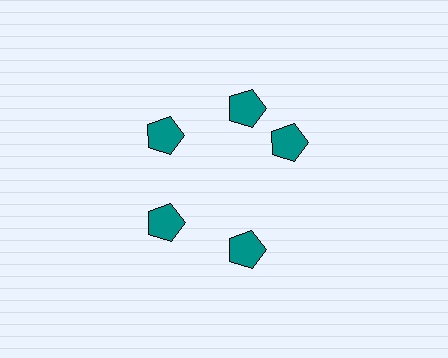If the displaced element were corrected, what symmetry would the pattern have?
It would have 5-fold rotational symmetry — the pattern would map onto itself every 72 degrees.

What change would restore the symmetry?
The symmetry would be restored by rotating it back into even spacing with its neighbors so that all 5 pentagons sit at equal angles and equal distance from the center.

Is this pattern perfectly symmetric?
No. The 5 teal pentagons are arranged in a ring, but one element near the 3 o'clock position is rotated out of alignment along the ring, breaking the 5-fold rotational symmetry.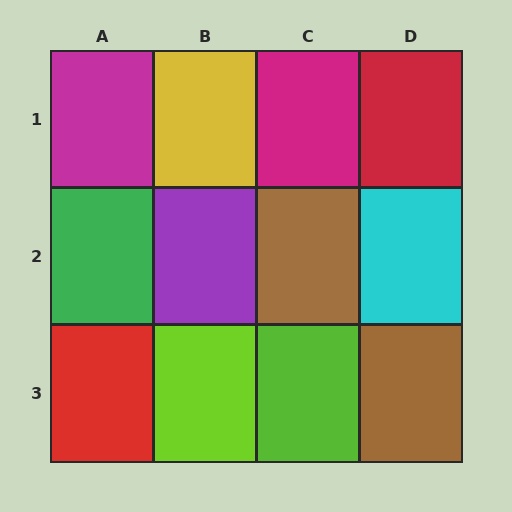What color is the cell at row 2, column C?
Brown.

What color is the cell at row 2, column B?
Purple.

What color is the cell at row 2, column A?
Green.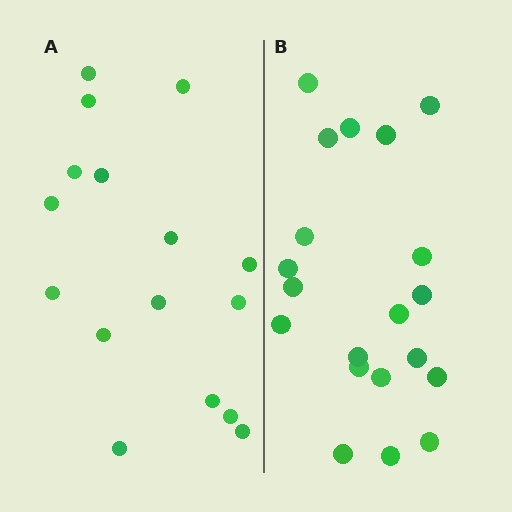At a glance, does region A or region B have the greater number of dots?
Region B (the right region) has more dots.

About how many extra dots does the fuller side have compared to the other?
Region B has about 4 more dots than region A.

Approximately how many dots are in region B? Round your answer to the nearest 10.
About 20 dots.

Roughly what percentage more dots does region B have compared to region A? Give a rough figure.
About 25% more.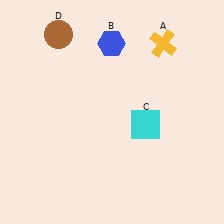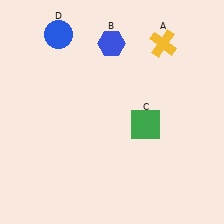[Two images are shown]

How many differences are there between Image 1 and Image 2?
There are 2 differences between the two images.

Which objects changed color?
C changed from cyan to green. D changed from brown to blue.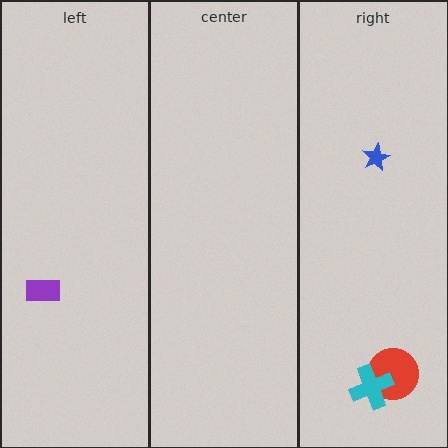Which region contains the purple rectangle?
The left region.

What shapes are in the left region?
The purple rectangle.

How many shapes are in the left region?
1.